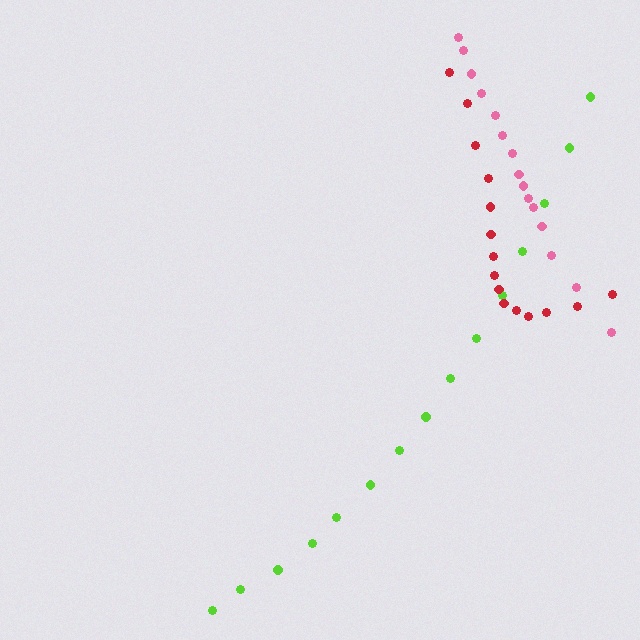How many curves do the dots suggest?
There are 3 distinct paths.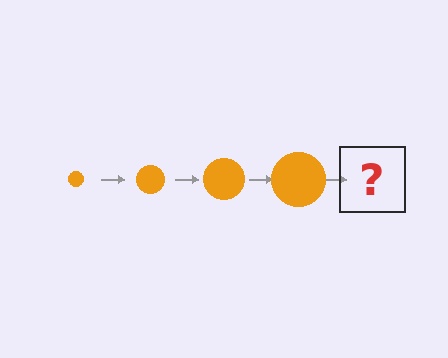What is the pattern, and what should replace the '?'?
The pattern is that the circle gets progressively larger each step. The '?' should be an orange circle, larger than the previous one.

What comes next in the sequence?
The next element should be an orange circle, larger than the previous one.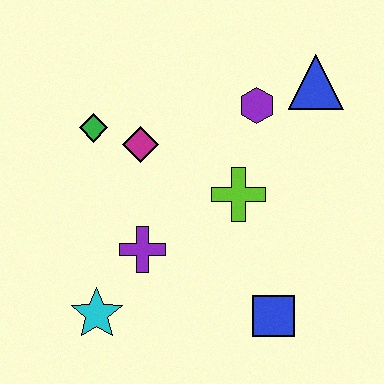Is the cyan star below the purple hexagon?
Yes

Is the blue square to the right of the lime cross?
Yes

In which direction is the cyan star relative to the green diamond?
The cyan star is below the green diamond.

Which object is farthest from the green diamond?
The blue square is farthest from the green diamond.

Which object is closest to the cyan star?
The purple cross is closest to the cyan star.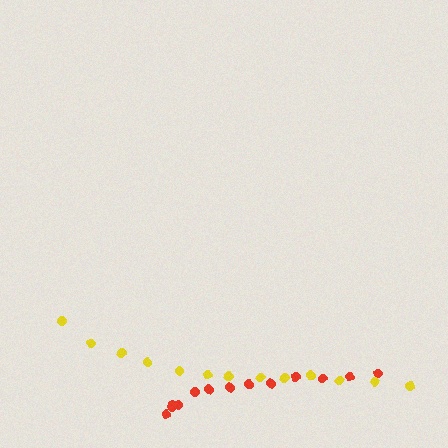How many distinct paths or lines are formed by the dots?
There are 2 distinct paths.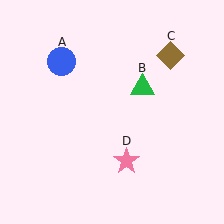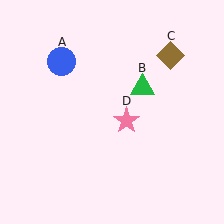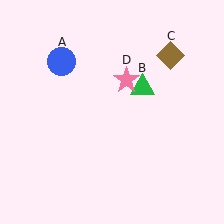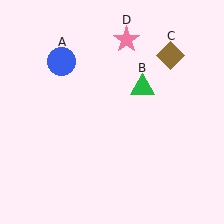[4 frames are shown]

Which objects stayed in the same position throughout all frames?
Blue circle (object A) and green triangle (object B) and brown diamond (object C) remained stationary.